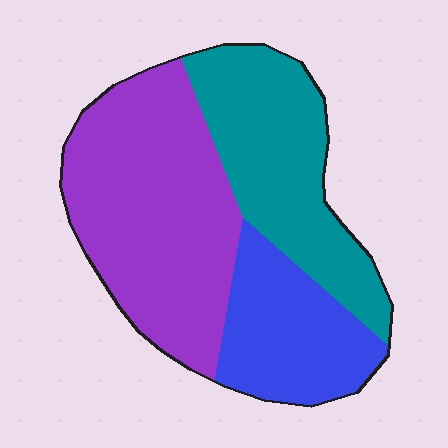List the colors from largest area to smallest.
From largest to smallest: purple, teal, blue.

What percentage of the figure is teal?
Teal takes up about one third (1/3) of the figure.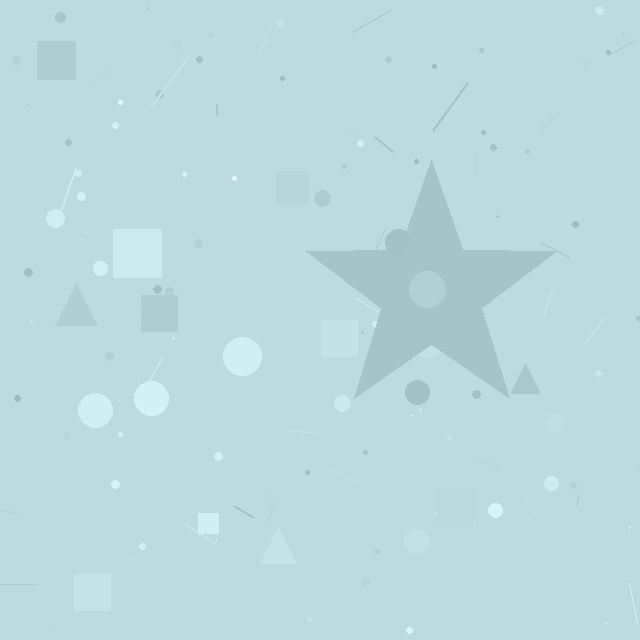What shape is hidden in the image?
A star is hidden in the image.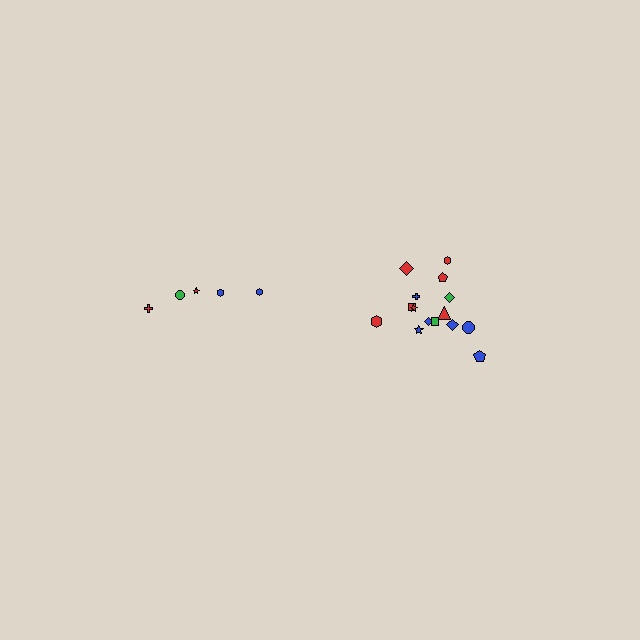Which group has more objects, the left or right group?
The right group.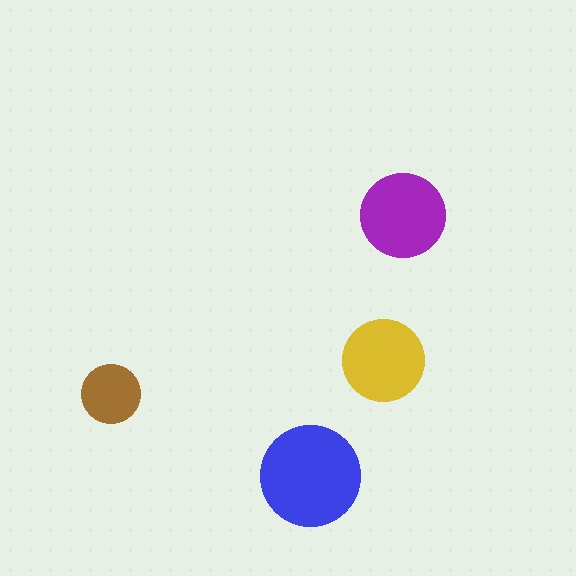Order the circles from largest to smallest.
the blue one, the purple one, the yellow one, the brown one.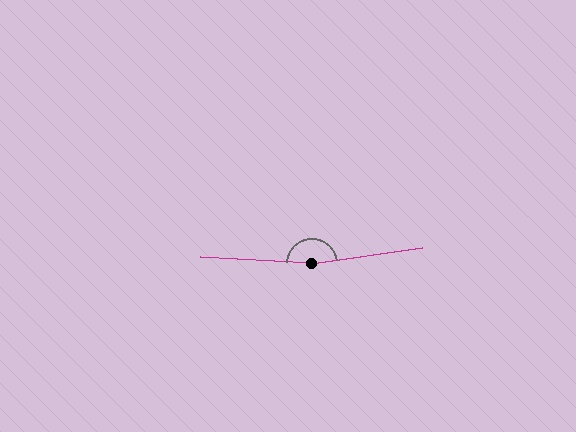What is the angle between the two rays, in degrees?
Approximately 169 degrees.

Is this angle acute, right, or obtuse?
It is obtuse.